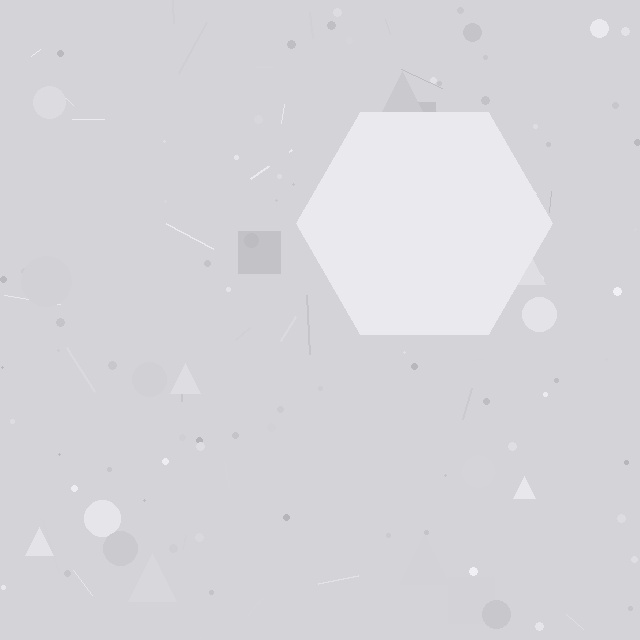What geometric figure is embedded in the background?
A hexagon is embedded in the background.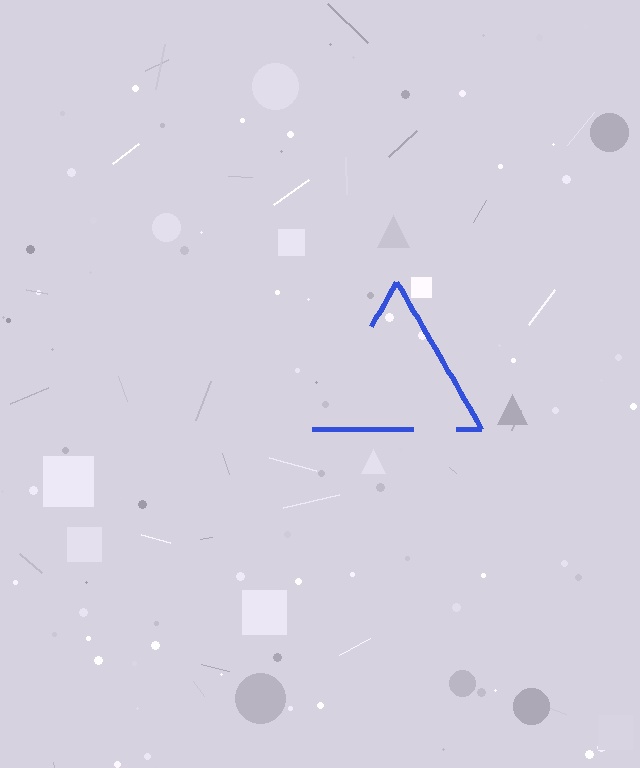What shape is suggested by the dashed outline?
The dashed outline suggests a triangle.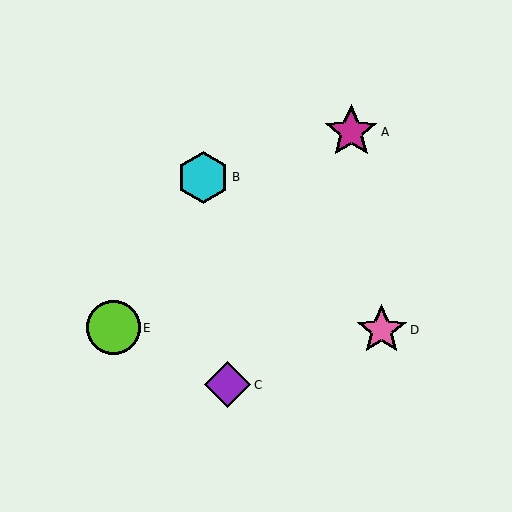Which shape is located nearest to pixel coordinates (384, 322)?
The pink star (labeled D) at (382, 330) is nearest to that location.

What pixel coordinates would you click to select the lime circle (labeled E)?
Click at (114, 328) to select the lime circle E.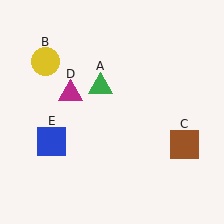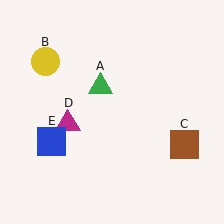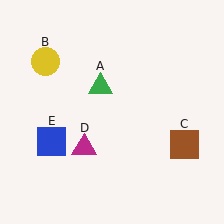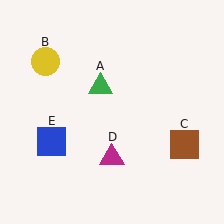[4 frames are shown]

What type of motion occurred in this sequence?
The magenta triangle (object D) rotated counterclockwise around the center of the scene.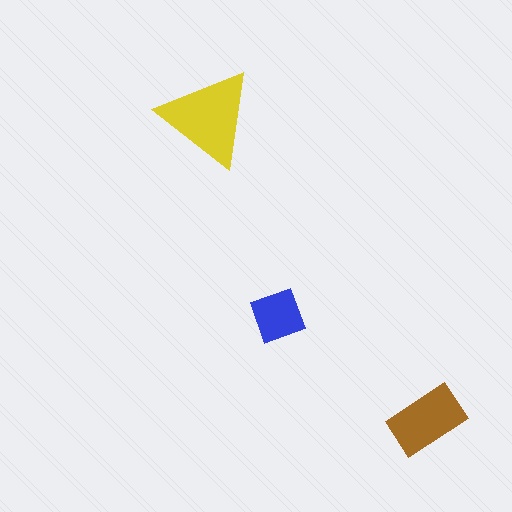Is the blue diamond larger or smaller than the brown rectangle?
Smaller.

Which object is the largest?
The yellow triangle.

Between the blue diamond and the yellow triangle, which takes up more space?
The yellow triangle.